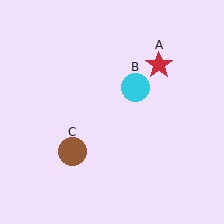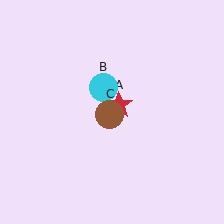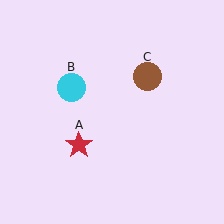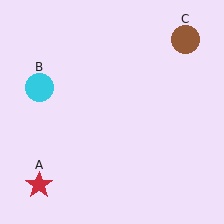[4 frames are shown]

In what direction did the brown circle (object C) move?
The brown circle (object C) moved up and to the right.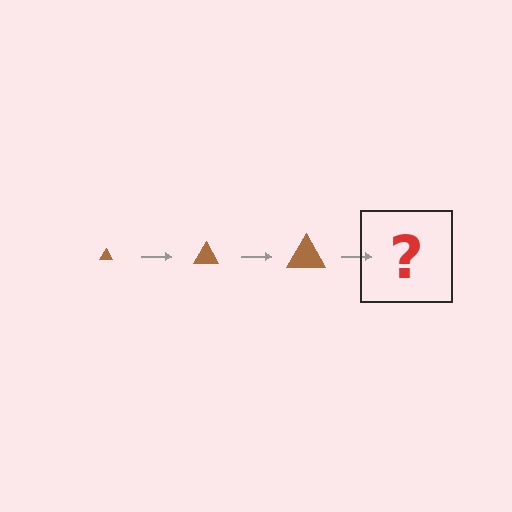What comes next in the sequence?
The next element should be a brown triangle, larger than the previous one.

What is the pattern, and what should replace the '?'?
The pattern is that the triangle gets progressively larger each step. The '?' should be a brown triangle, larger than the previous one.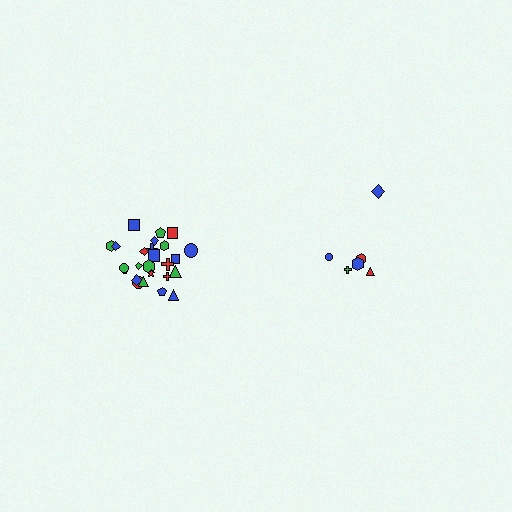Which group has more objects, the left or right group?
The left group.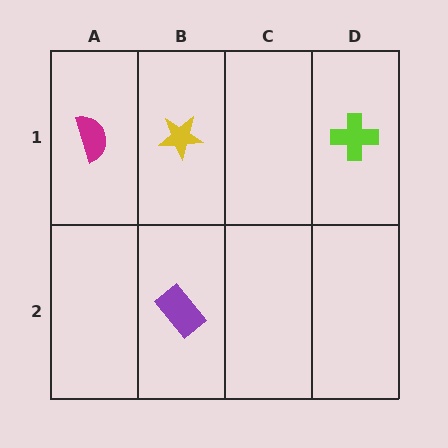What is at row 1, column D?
A lime cross.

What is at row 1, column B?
A yellow star.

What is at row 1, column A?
A magenta semicircle.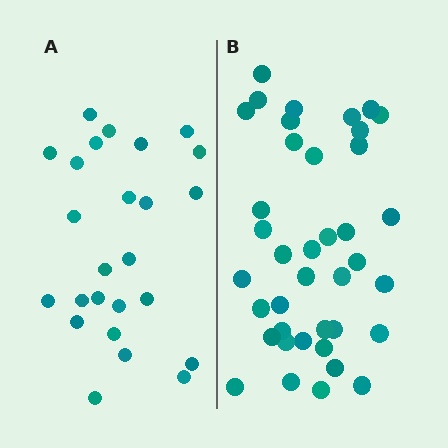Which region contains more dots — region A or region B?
Region B (the right region) has more dots.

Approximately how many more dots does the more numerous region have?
Region B has approximately 15 more dots than region A.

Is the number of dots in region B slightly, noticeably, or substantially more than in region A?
Region B has substantially more. The ratio is roughly 1.6 to 1.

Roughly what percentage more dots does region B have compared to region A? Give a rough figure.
About 55% more.